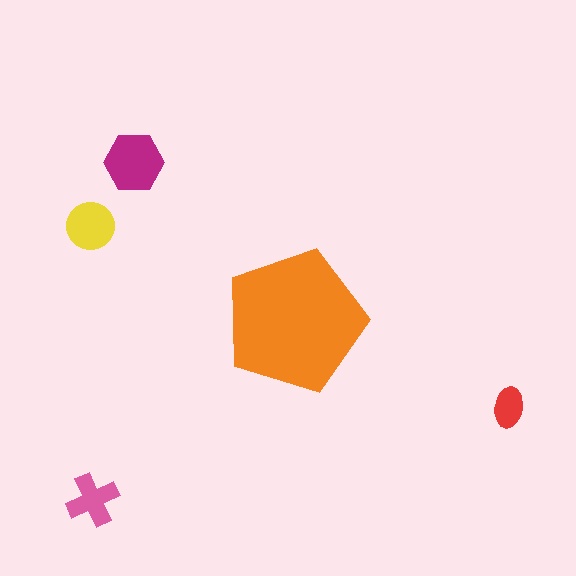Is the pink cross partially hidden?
No, the pink cross is fully visible.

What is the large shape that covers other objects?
An orange pentagon.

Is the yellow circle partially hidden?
No, the yellow circle is fully visible.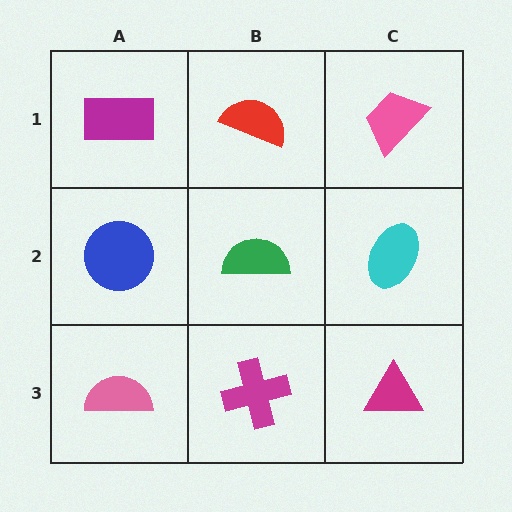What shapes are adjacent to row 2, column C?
A pink trapezoid (row 1, column C), a magenta triangle (row 3, column C), a green semicircle (row 2, column B).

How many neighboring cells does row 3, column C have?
2.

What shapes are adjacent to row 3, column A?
A blue circle (row 2, column A), a magenta cross (row 3, column B).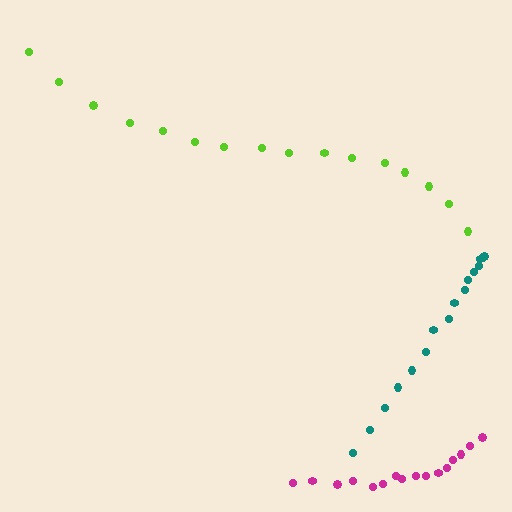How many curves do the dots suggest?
There are 3 distinct paths.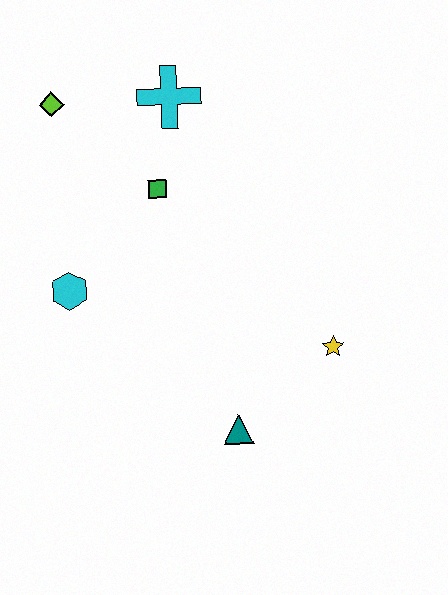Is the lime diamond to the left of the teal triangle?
Yes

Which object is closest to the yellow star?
The teal triangle is closest to the yellow star.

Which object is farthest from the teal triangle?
The lime diamond is farthest from the teal triangle.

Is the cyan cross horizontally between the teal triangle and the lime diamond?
Yes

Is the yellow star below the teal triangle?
No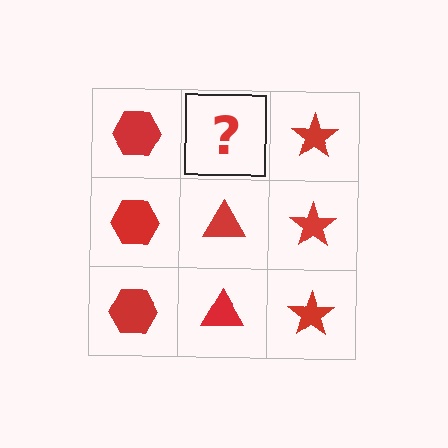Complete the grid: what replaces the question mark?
The question mark should be replaced with a red triangle.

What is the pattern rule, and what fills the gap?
The rule is that each column has a consistent shape. The gap should be filled with a red triangle.